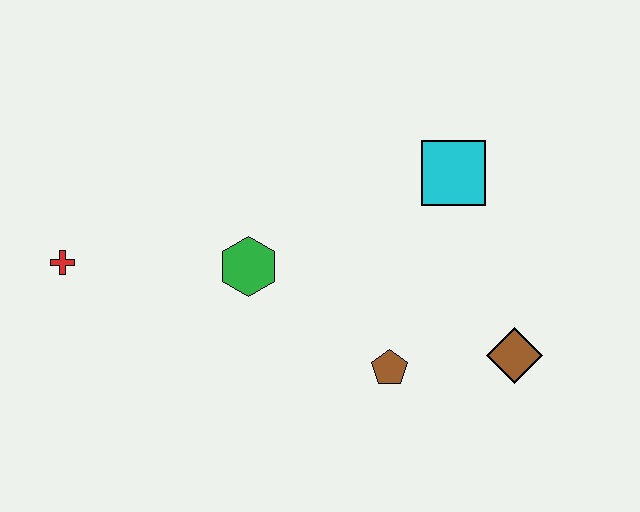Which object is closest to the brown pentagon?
The brown diamond is closest to the brown pentagon.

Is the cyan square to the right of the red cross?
Yes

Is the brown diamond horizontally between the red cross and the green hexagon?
No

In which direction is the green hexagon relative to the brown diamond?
The green hexagon is to the left of the brown diamond.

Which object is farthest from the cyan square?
The red cross is farthest from the cyan square.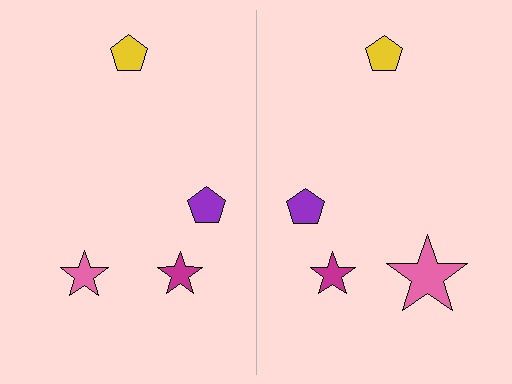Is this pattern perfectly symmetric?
No, the pattern is not perfectly symmetric. The pink star on the right side has a different size than its mirror counterpart.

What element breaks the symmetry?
The pink star on the right side has a different size than its mirror counterpart.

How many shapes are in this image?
There are 8 shapes in this image.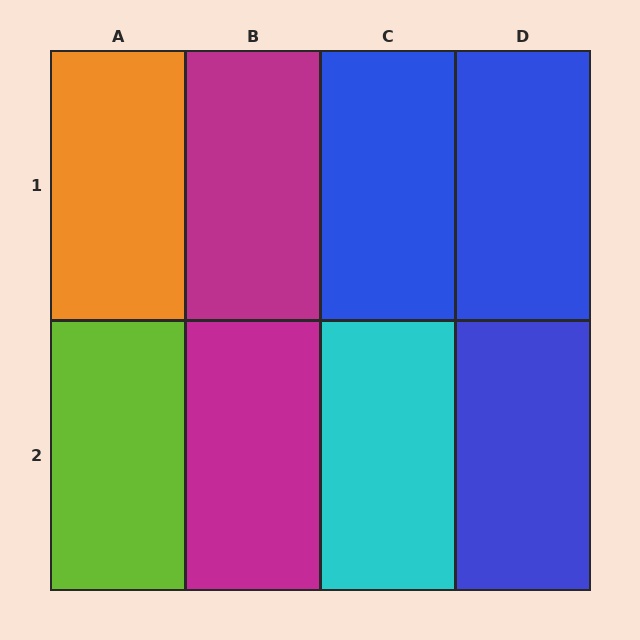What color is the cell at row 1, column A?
Orange.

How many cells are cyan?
1 cell is cyan.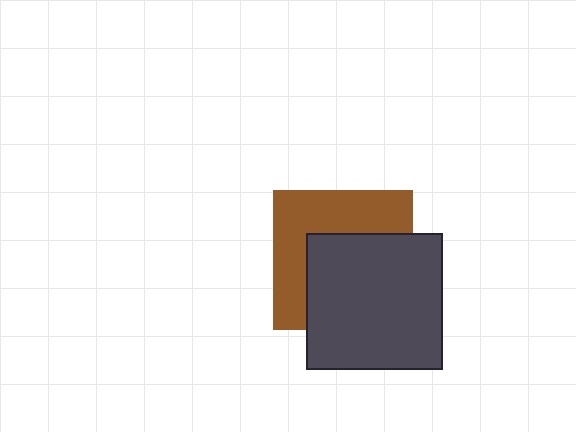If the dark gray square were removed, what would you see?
You would see the complete brown square.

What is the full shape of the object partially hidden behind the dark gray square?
The partially hidden object is a brown square.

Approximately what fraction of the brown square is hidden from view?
Roughly 53% of the brown square is hidden behind the dark gray square.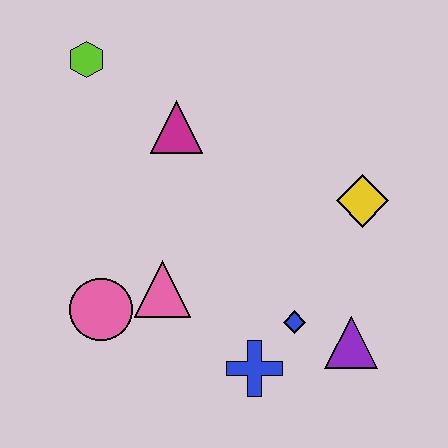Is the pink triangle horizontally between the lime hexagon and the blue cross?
Yes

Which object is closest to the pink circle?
The pink triangle is closest to the pink circle.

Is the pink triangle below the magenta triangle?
Yes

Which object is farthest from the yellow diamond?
The lime hexagon is farthest from the yellow diamond.